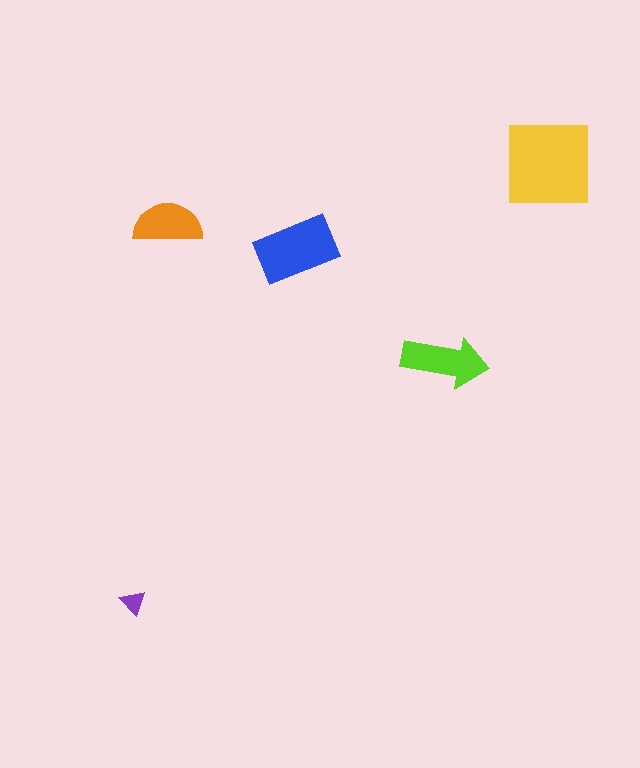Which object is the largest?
The yellow square.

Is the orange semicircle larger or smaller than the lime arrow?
Smaller.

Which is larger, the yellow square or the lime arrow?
The yellow square.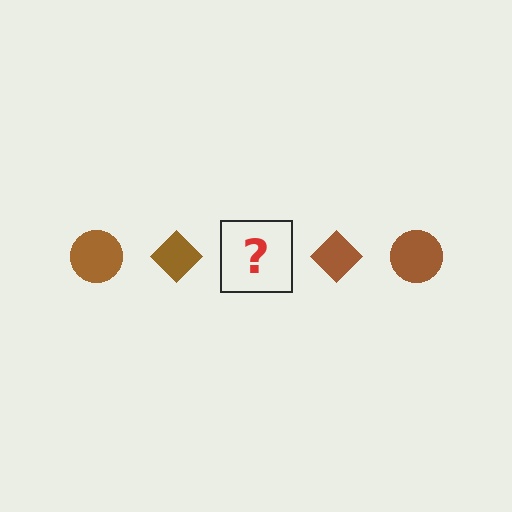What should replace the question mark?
The question mark should be replaced with a brown circle.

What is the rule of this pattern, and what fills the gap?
The rule is that the pattern cycles through circle, diamond shapes in brown. The gap should be filled with a brown circle.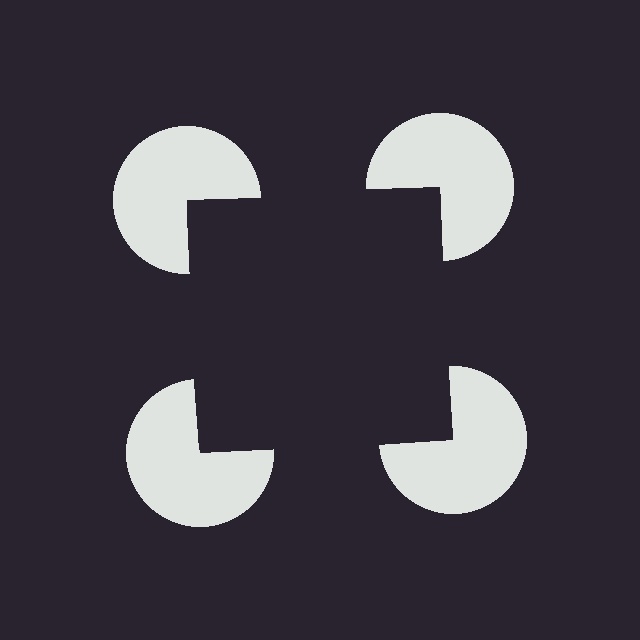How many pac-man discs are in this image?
There are 4 — one at each vertex of the illusory square.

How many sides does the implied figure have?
4 sides.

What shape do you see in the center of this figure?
An illusory square — its edges are inferred from the aligned wedge cuts in the pac-man discs, not physically drawn.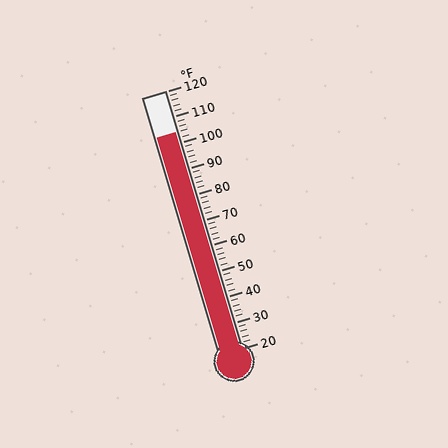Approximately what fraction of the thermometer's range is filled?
The thermometer is filled to approximately 85% of its range.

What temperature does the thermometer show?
The thermometer shows approximately 104°F.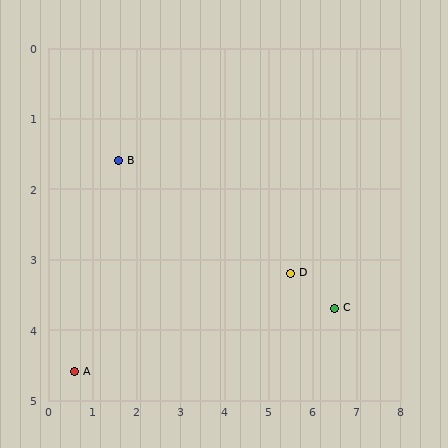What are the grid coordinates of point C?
Point C is at approximately (6.5, 3.7).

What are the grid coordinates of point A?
Point A is at approximately (0.6, 4.6).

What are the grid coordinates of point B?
Point B is at approximately (1.6, 1.6).